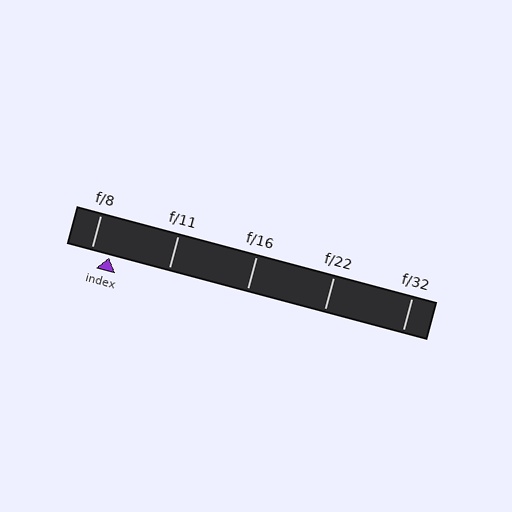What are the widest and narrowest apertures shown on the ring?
The widest aperture shown is f/8 and the narrowest is f/32.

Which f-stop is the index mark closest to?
The index mark is closest to f/8.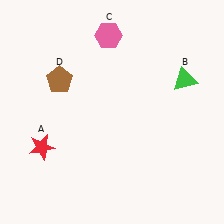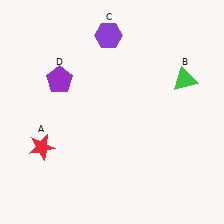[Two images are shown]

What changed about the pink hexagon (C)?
In Image 1, C is pink. In Image 2, it changed to purple.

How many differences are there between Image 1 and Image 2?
There are 2 differences between the two images.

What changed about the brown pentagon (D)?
In Image 1, D is brown. In Image 2, it changed to purple.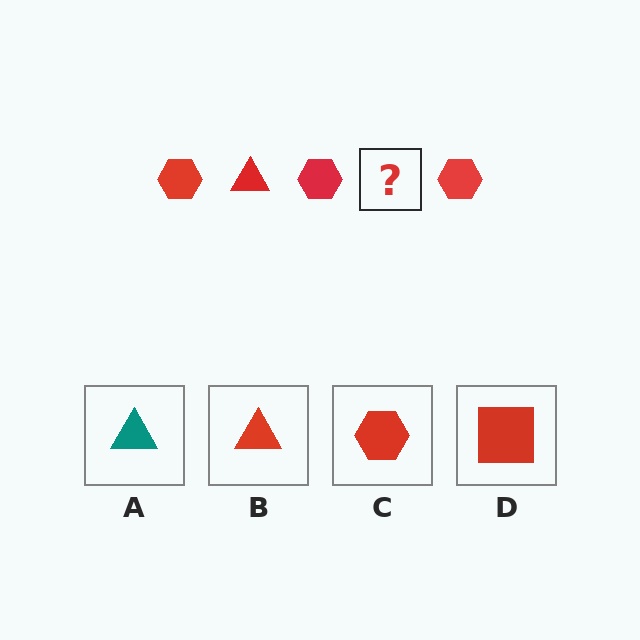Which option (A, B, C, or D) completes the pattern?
B.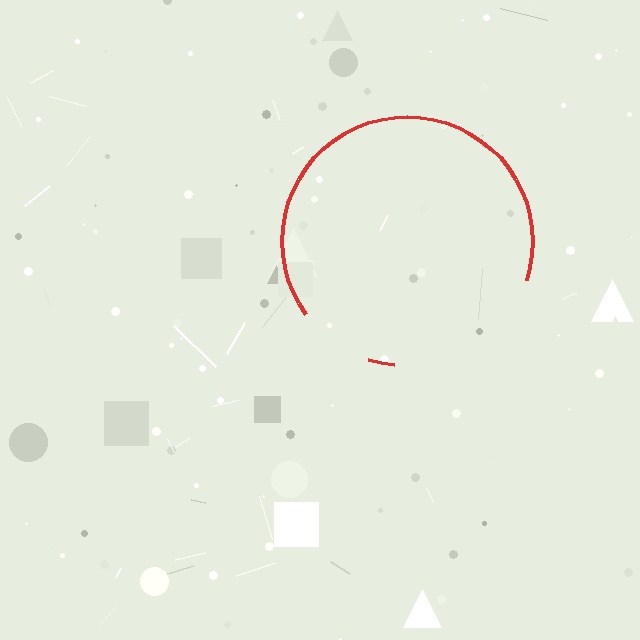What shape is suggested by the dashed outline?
The dashed outline suggests a circle.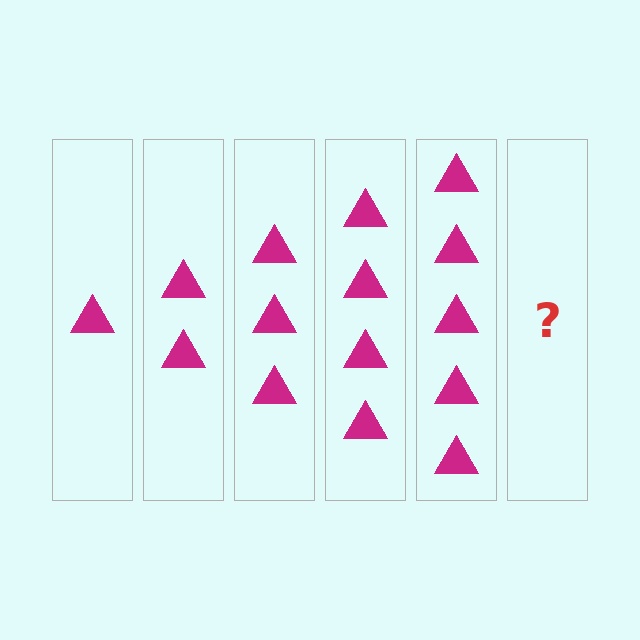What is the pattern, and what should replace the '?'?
The pattern is that each step adds one more triangle. The '?' should be 6 triangles.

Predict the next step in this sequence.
The next step is 6 triangles.